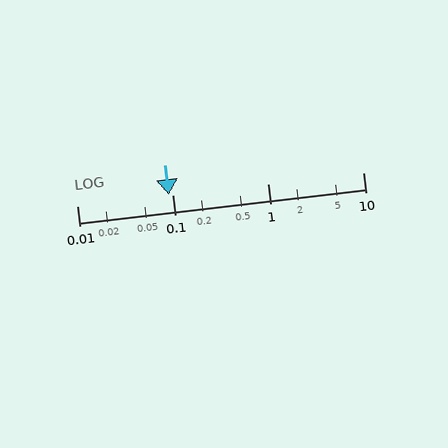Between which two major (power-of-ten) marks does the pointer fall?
The pointer is between 0.01 and 0.1.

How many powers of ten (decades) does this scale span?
The scale spans 3 decades, from 0.01 to 10.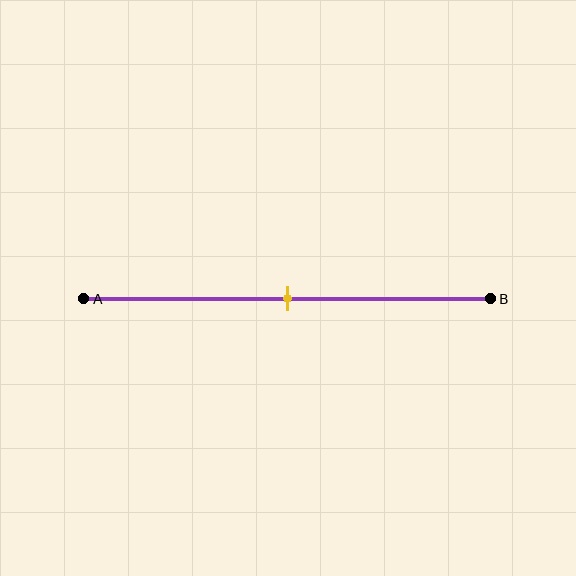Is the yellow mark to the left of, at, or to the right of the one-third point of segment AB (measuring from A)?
The yellow mark is to the right of the one-third point of segment AB.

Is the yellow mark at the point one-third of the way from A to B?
No, the mark is at about 50% from A, not at the 33% one-third point.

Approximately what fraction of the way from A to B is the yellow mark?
The yellow mark is approximately 50% of the way from A to B.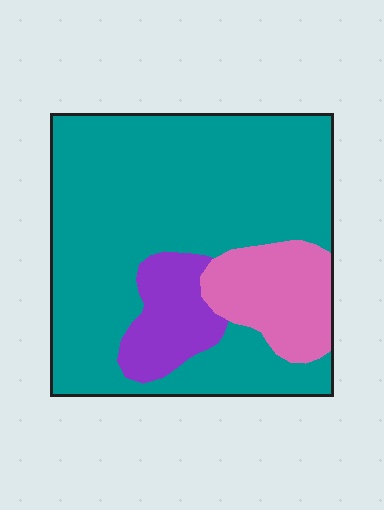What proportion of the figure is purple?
Purple takes up about one eighth (1/8) of the figure.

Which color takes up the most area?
Teal, at roughly 75%.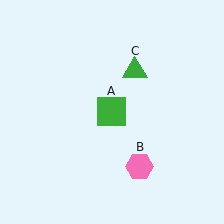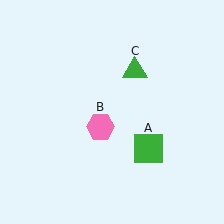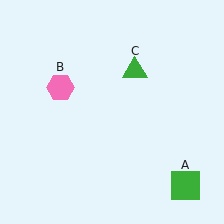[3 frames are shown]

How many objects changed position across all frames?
2 objects changed position: green square (object A), pink hexagon (object B).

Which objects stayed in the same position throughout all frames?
Green triangle (object C) remained stationary.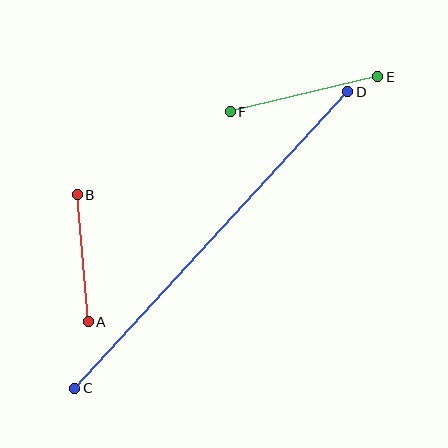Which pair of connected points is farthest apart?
Points C and D are farthest apart.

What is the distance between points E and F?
The distance is approximately 151 pixels.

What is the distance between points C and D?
The distance is approximately 403 pixels.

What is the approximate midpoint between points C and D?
The midpoint is at approximately (211, 240) pixels.